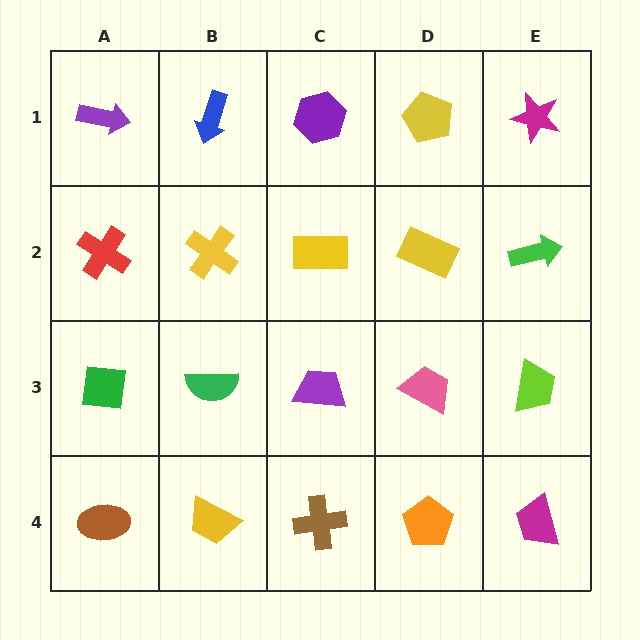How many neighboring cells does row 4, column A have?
2.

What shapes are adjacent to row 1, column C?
A yellow rectangle (row 2, column C), a blue arrow (row 1, column B), a yellow pentagon (row 1, column D).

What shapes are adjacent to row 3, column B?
A yellow cross (row 2, column B), a yellow trapezoid (row 4, column B), a green square (row 3, column A), a purple trapezoid (row 3, column C).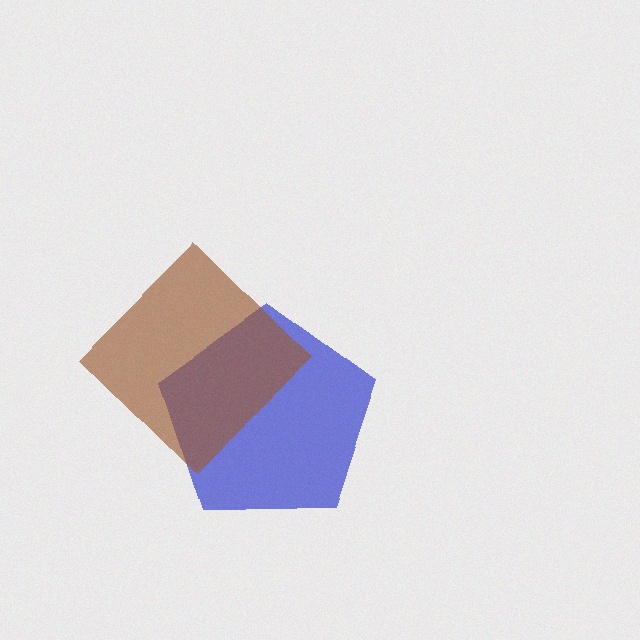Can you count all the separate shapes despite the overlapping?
Yes, there are 2 separate shapes.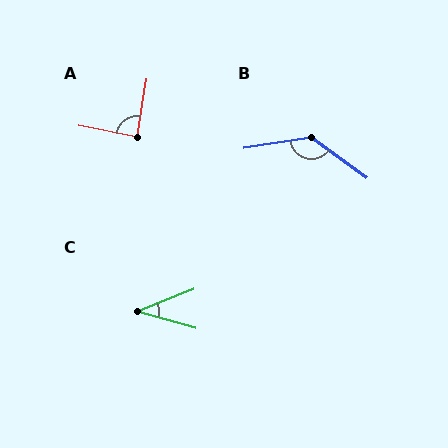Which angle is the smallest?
C, at approximately 37 degrees.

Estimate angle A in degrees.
Approximately 88 degrees.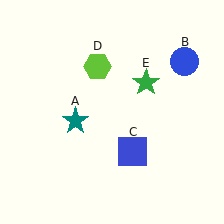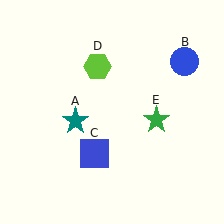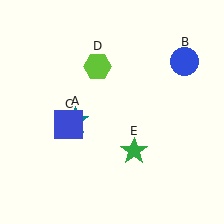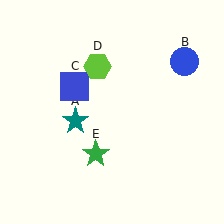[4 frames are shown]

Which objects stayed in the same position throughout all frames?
Teal star (object A) and blue circle (object B) and lime hexagon (object D) remained stationary.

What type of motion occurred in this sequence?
The blue square (object C), green star (object E) rotated clockwise around the center of the scene.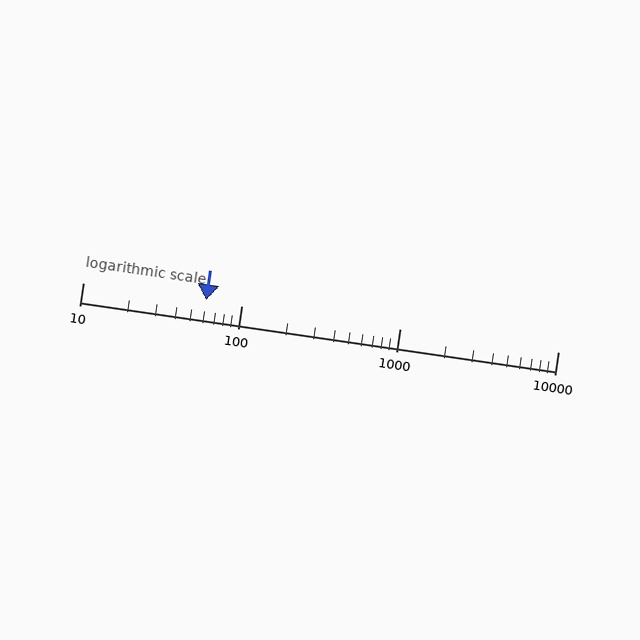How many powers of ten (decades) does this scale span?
The scale spans 3 decades, from 10 to 10000.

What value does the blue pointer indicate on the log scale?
The pointer indicates approximately 60.